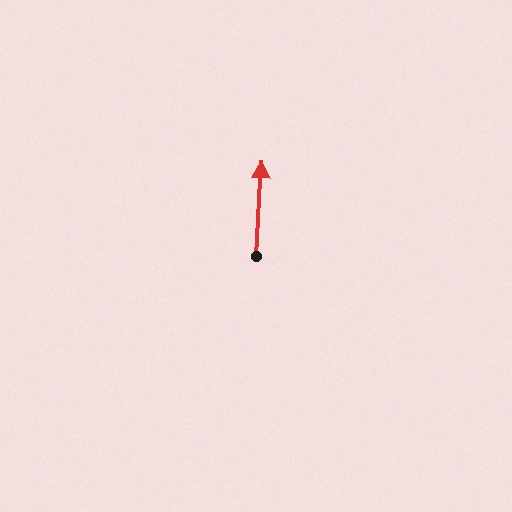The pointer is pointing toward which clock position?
Roughly 12 o'clock.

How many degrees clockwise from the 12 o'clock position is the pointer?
Approximately 3 degrees.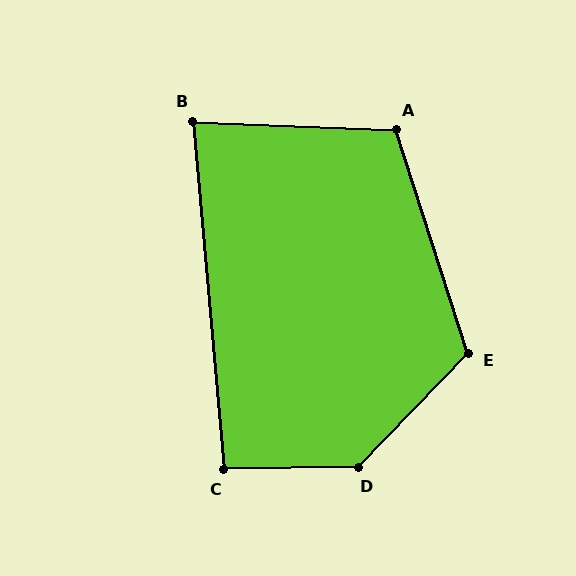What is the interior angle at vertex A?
Approximately 110 degrees (obtuse).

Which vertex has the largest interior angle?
D, at approximately 135 degrees.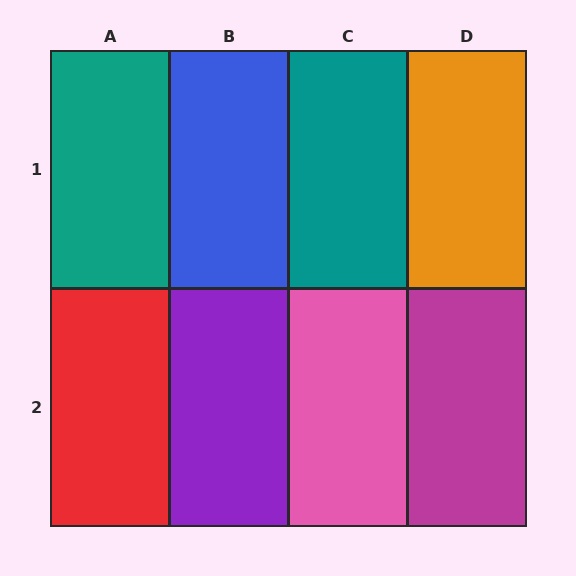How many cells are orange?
1 cell is orange.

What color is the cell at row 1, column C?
Teal.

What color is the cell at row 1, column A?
Teal.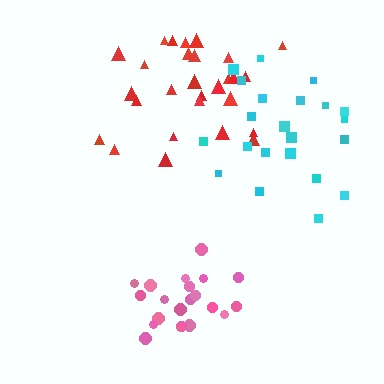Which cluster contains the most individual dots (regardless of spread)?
Red (28).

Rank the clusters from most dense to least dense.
pink, red, cyan.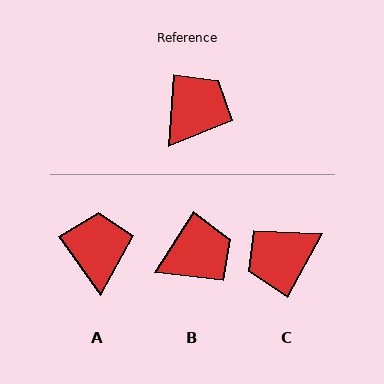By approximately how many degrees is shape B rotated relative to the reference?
Approximately 29 degrees clockwise.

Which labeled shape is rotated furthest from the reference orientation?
C, about 154 degrees away.